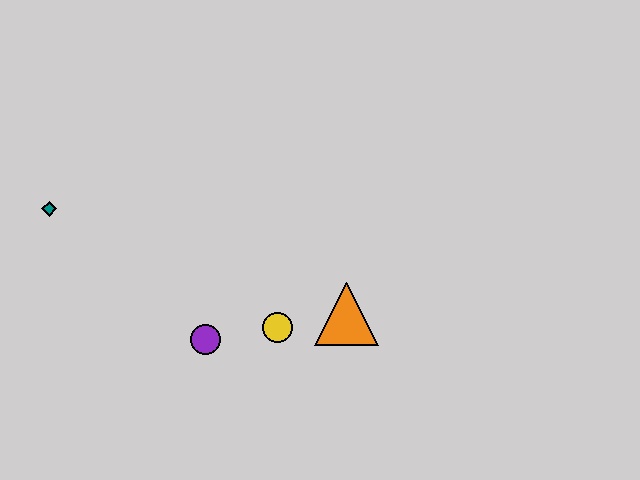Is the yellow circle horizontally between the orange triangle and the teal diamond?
Yes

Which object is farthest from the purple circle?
The teal diamond is farthest from the purple circle.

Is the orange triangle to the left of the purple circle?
No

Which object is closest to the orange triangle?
The yellow circle is closest to the orange triangle.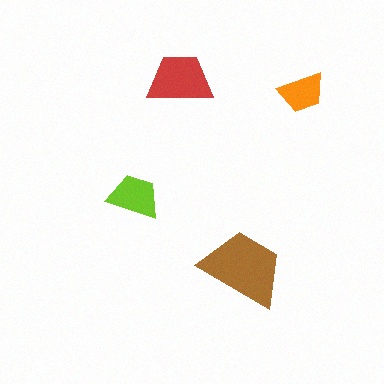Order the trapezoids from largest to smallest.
the brown one, the red one, the lime one, the orange one.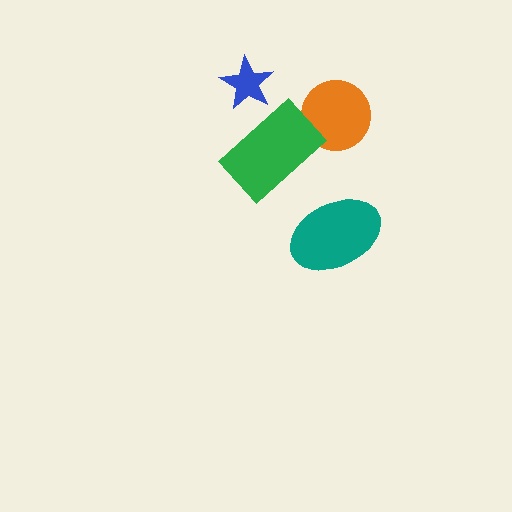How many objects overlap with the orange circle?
1 object overlaps with the orange circle.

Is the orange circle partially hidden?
Yes, it is partially covered by another shape.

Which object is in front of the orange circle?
The green rectangle is in front of the orange circle.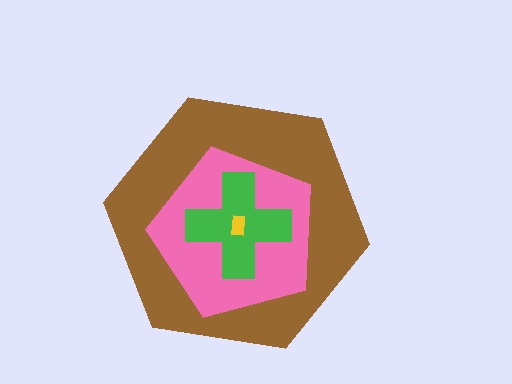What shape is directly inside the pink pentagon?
The green cross.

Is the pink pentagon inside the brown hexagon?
Yes.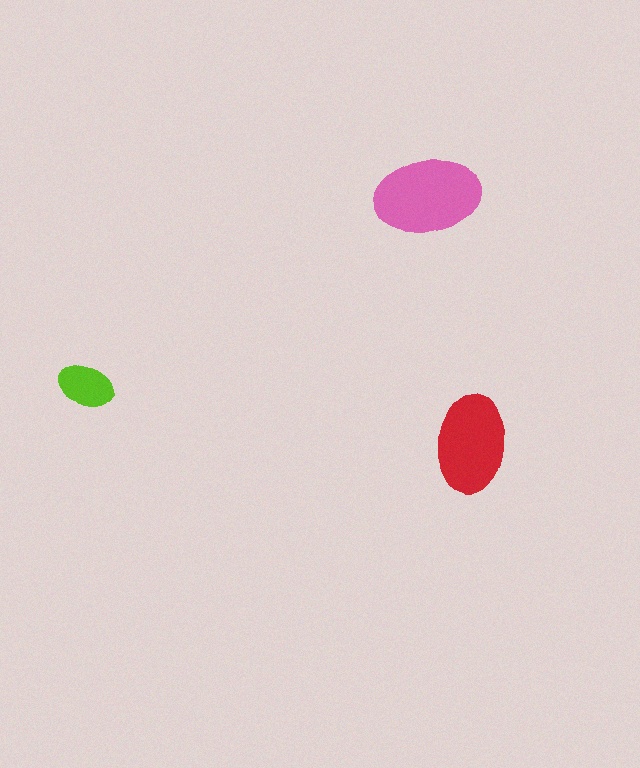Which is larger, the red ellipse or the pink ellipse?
The pink one.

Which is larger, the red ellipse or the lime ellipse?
The red one.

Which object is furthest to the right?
The red ellipse is rightmost.